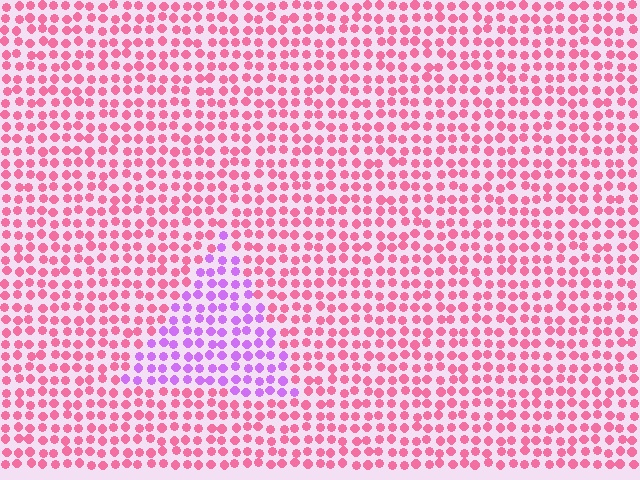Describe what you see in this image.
The image is filled with small pink elements in a uniform arrangement. A triangle-shaped region is visible where the elements are tinted to a slightly different hue, forming a subtle color boundary.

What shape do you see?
I see a triangle.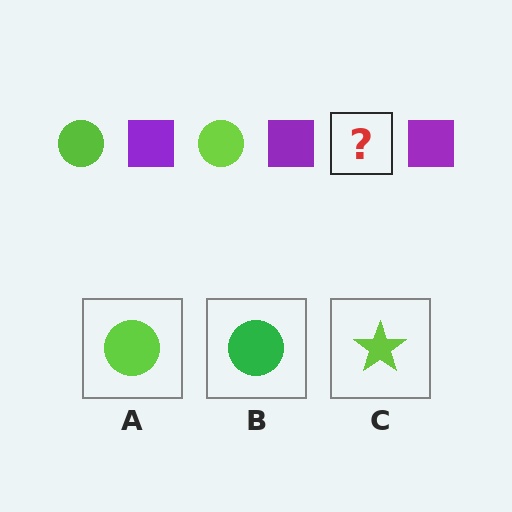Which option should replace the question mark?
Option A.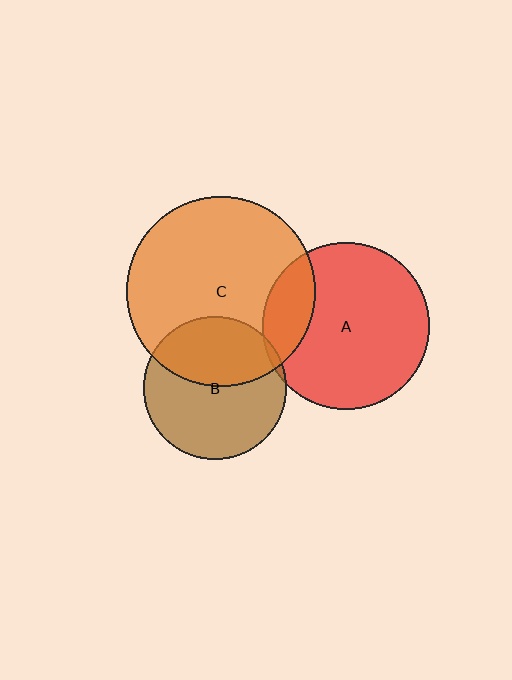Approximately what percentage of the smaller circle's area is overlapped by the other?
Approximately 5%.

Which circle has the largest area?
Circle C (orange).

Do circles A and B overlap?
Yes.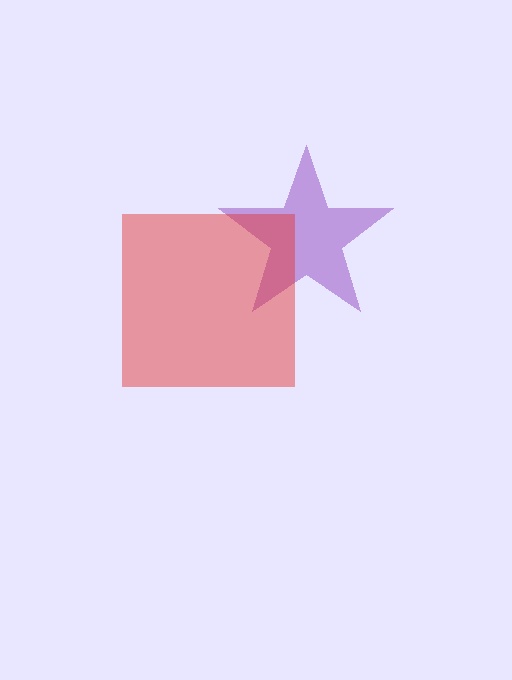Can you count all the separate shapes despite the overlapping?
Yes, there are 2 separate shapes.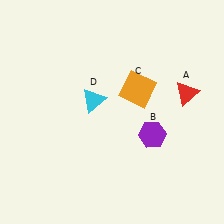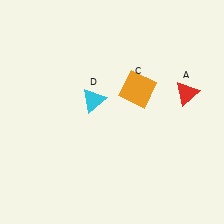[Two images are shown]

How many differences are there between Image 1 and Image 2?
There is 1 difference between the two images.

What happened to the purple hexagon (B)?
The purple hexagon (B) was removed in Image 2. It was in the bottom-right area of Image 1.